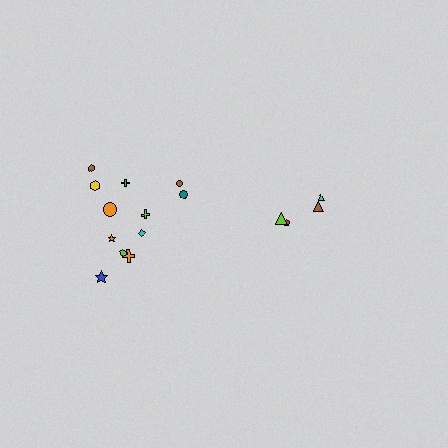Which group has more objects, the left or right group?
The left group.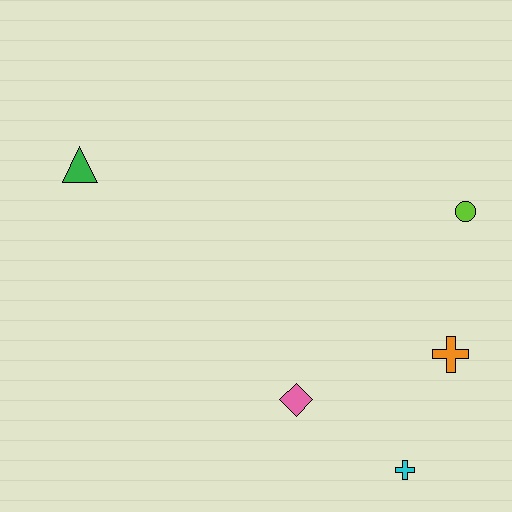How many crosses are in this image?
There are 2 crosses.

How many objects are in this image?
There are 5 objects.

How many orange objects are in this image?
There is 1 orange object.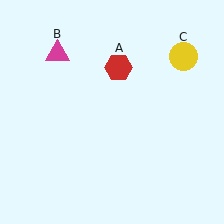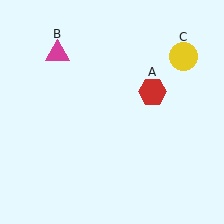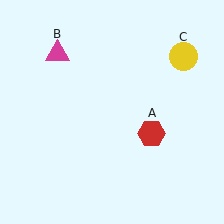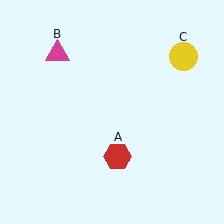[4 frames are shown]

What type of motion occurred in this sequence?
The red hexagon (object A) rotated clockwise around the center of the scene.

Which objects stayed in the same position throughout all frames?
Magenta triangle (object B) and yellow circle (object C) remained stationary.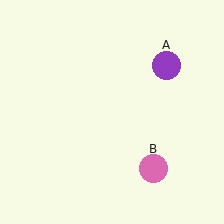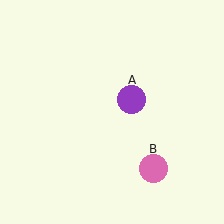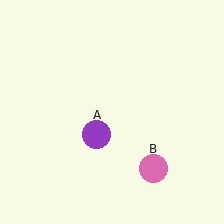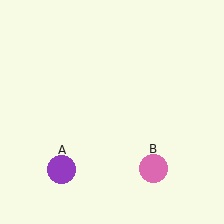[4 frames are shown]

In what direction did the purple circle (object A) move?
The purple circle (object A) moved down and to the left.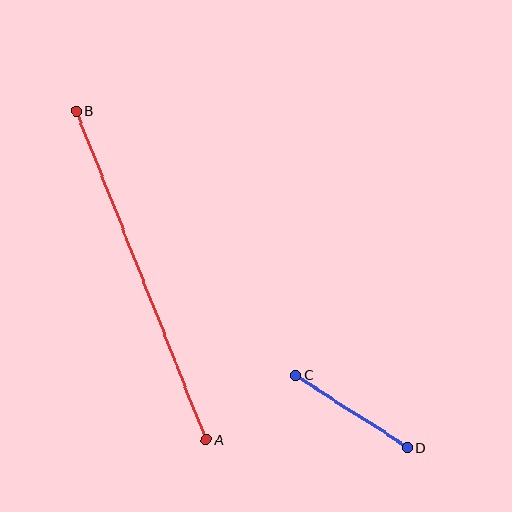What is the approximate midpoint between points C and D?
The midpoint is at approximately (352, 411) pixels.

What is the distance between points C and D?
The distance is approximately 134 pixels.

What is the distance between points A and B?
The distance is approximately 354 pixels.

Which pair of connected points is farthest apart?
Points A and B are farthest apart.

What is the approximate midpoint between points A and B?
The midpoint is at approximately (141, 275) pixels.